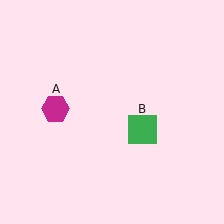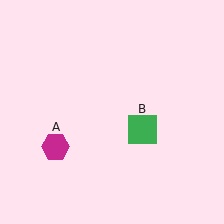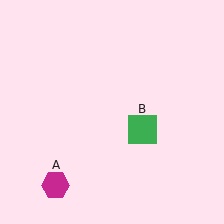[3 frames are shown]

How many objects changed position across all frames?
1 object changed position: magenta hexagon (object A).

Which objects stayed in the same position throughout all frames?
Green square (object B) remained stationary.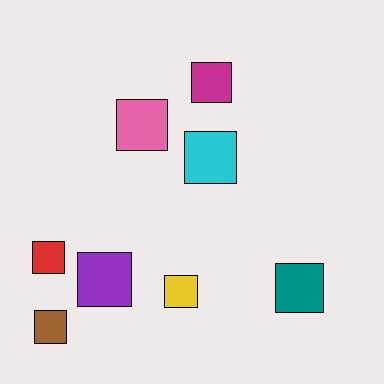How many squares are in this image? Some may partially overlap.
There are 8 squares.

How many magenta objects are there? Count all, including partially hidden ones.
There is 1 magenta object.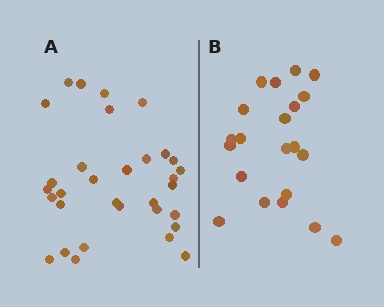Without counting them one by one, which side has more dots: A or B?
Region A (the left region) has more dots.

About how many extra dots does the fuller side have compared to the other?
Region A has roughly 12 or so more dots than region B.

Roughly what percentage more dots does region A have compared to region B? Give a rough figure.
About 50% more.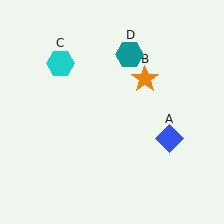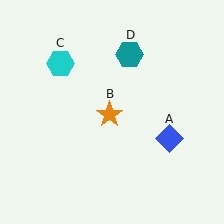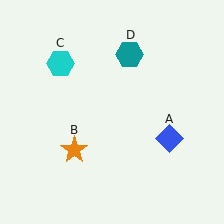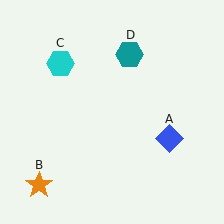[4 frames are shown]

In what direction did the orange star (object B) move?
The orange star (object B) moved down and to the left.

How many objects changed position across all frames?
1 object changed position: orange star (object B).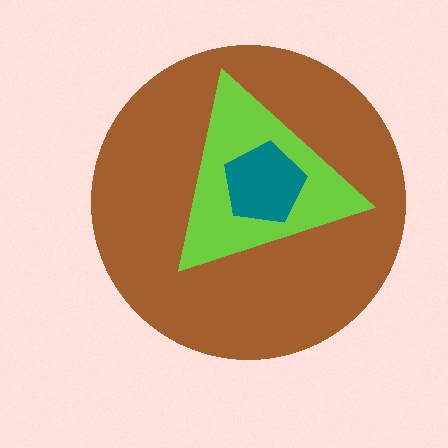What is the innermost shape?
The teal pentagon.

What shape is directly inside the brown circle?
The lime triangle.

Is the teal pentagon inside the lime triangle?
Yes.